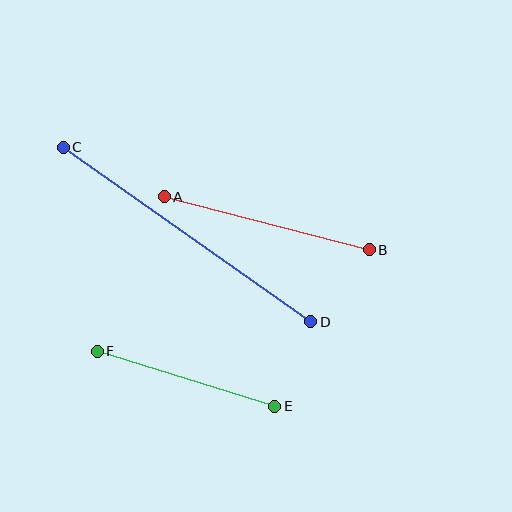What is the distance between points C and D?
The distance is approximately 303 pixels.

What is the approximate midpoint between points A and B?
The midpoint is at approximately (267, 223) pixels.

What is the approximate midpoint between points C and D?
The midpoint is at approximately (187, 234) pixels.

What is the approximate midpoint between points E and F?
The midpoint is at approximately (186, 379) pixels.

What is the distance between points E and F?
The distance is approximately 186 pixels.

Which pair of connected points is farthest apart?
Points C and D are farthest apart.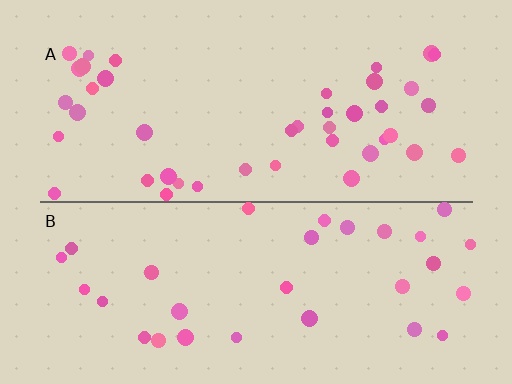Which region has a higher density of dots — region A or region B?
A (the top).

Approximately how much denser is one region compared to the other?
Approximately 1.4× — region A over region B.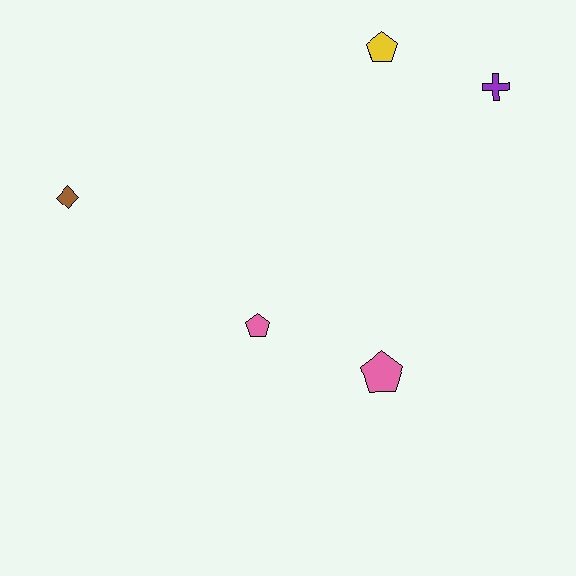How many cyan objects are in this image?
There are no cyan objects.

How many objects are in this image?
There are 5 objects.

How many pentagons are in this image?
There are 3 pentagons.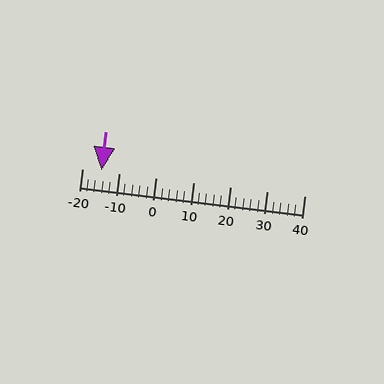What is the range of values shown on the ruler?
The ruler shows values from -20 to 40.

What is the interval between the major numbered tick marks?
The major tick marks are spaced 10 units apart.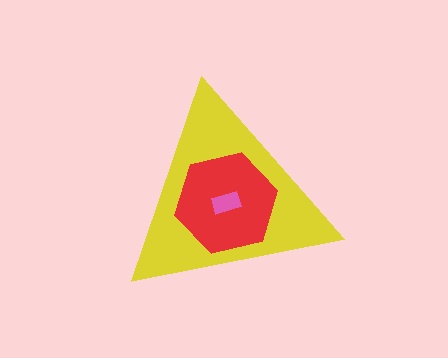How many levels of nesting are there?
3.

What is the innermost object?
The pink rectangle.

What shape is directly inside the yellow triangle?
The red hexagon.